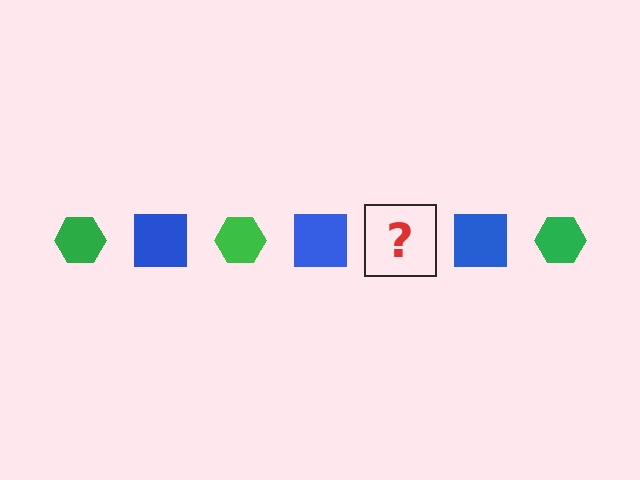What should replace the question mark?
The question mark should be replaced with a green hexagon.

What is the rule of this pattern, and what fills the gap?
The rule is that the pattern alternates between green hexagon and blue square. The gap should be filled with a green hexagon.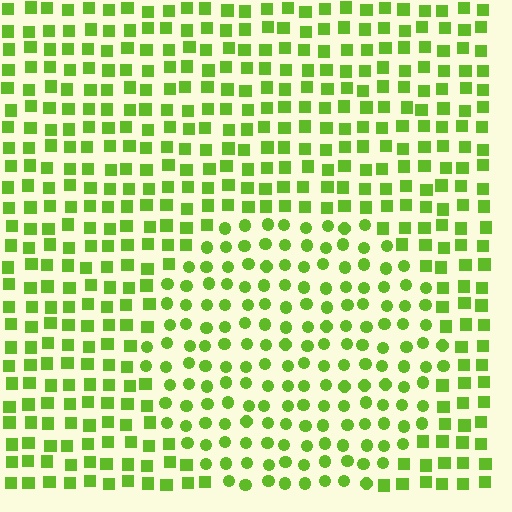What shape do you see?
I see a circle.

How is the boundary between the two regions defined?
The boundary is defined by a change in element shape: circles inside vs. squares outside. All elements share the same color and spacing.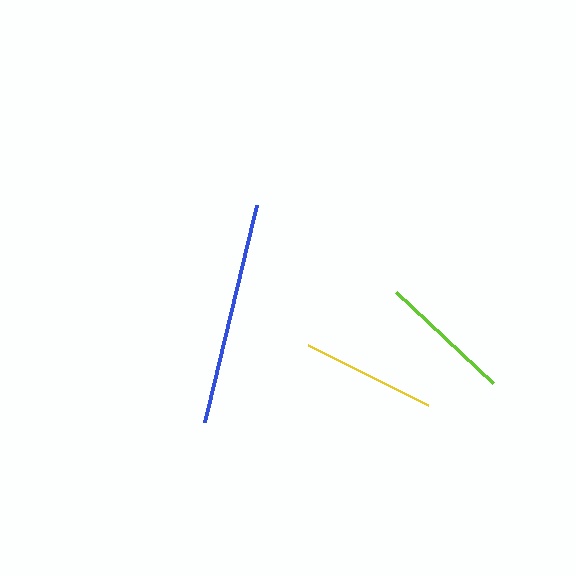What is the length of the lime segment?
The lime segment is approximately 134 pixels long.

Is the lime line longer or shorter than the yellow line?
The yellow line is longer than the lime line.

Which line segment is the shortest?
The lime line is the shortest at approximately 134 pixels.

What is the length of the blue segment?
The blue segment is approximately 223 pixels long.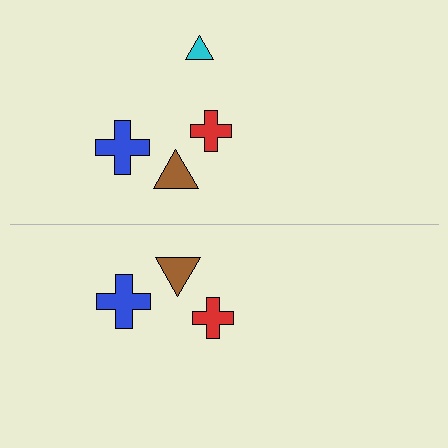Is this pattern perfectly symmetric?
No, the pattern is not perfectly symmetric. A cyan triangle is missing from the bottom side.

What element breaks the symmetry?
A cyan triangle is missing from the bottom side.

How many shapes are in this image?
There are 7 shapes in this image.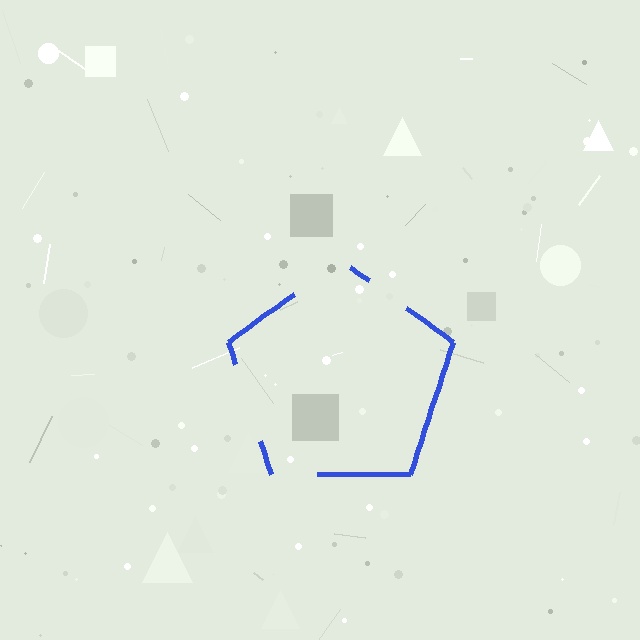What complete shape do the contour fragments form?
The contour fragments form a pentagon.